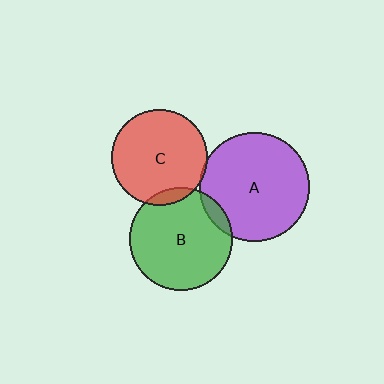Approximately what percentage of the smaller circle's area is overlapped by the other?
Approximately 5%.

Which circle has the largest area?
Circle A (purple).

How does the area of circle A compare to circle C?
Approximately 1.3 times.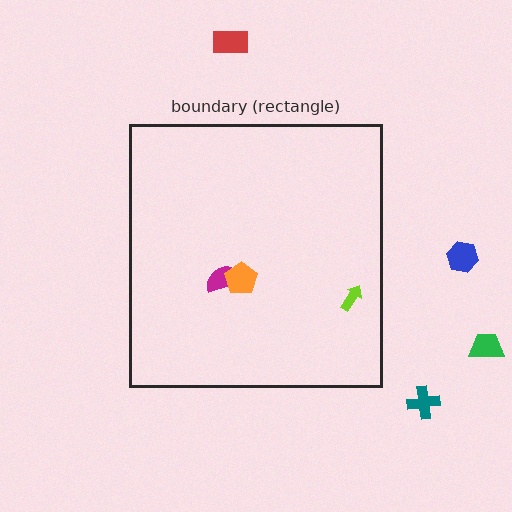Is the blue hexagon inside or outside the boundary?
Outside.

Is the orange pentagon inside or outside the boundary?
Inside.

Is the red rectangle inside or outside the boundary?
Outside.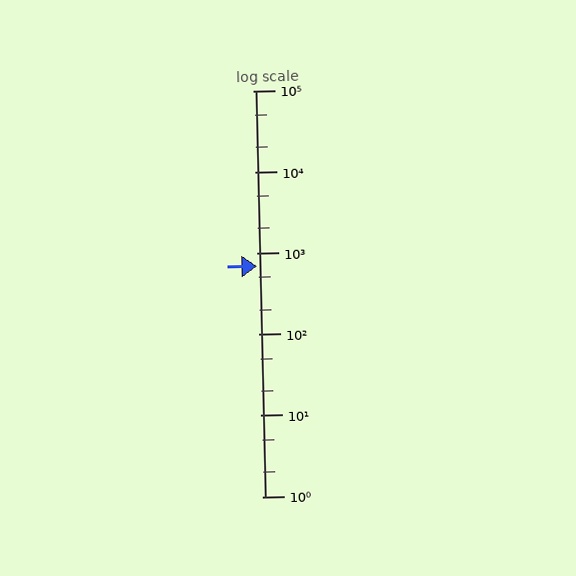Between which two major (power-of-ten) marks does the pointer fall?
The pointer is between 100 and 1000.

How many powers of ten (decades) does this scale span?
The scale spans 5 decades, from 1 to 100000.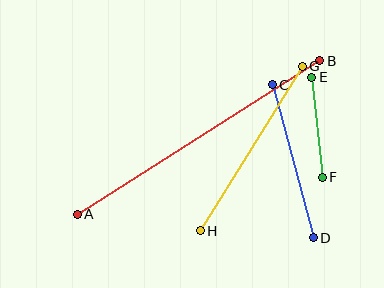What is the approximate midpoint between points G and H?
The midpoint is at approximately (251, 148) pixels.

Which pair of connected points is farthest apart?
Points A and B are farthest apart.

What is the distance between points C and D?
The distance is approximately 159 pixels.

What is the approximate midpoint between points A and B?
The midpoint is at approximately (198, 138) pixels.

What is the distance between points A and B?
The distance is approximately 287 pixels.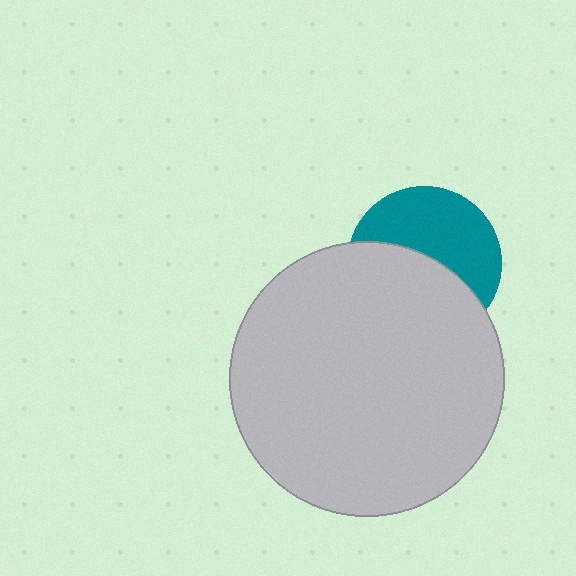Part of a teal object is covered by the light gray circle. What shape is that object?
It is a circle.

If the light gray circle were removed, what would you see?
You would see the complete teal circle.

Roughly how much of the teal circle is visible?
About half of it is visible (roughly 49%).